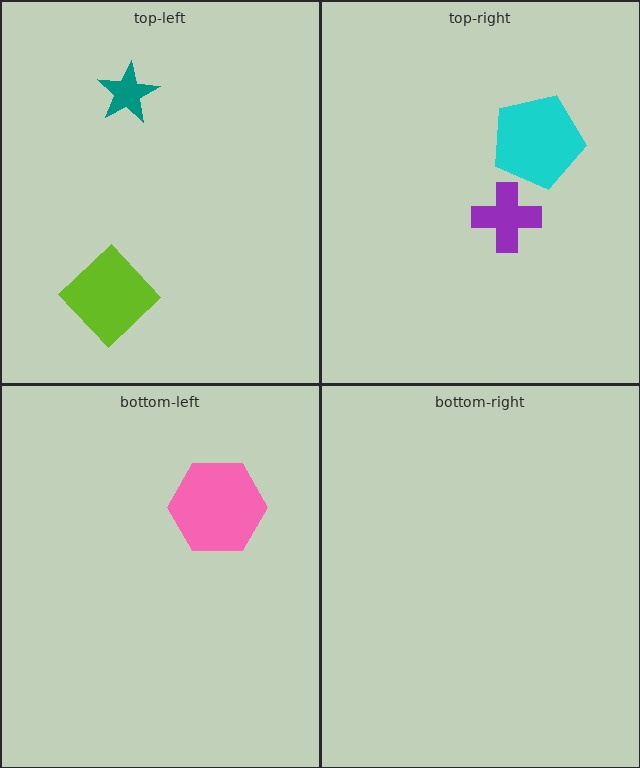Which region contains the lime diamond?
The top-left region.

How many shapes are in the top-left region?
2.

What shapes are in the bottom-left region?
The pink hexagon.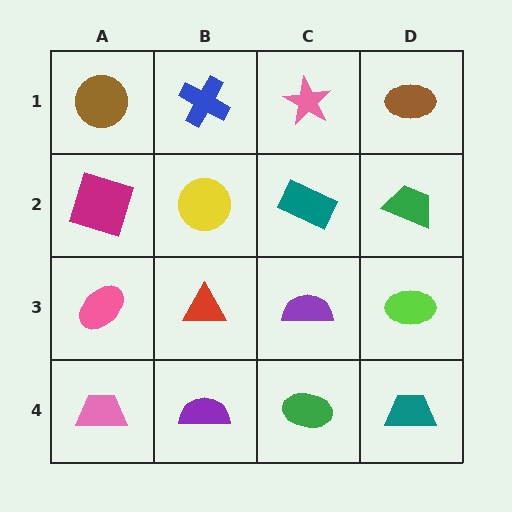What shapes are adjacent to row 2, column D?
A brown ellipse (row 1, column D), a lime ellipse (row 3, column D), a teal rectangle (row 2, column C).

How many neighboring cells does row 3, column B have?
4.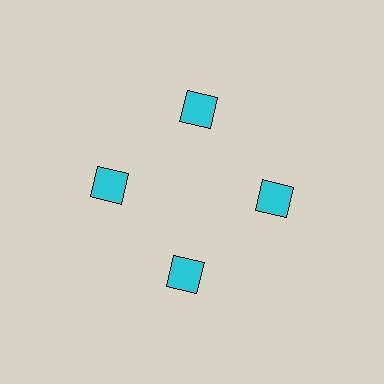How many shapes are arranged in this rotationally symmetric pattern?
There are 4 shapes, arranged in 4 groups of 1.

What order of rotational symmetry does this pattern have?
This pattern has 4-fold rotational symmetry.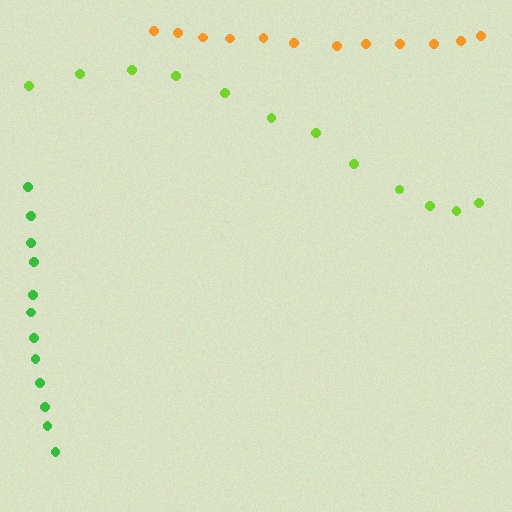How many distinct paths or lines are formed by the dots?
There are 3 distinct paths.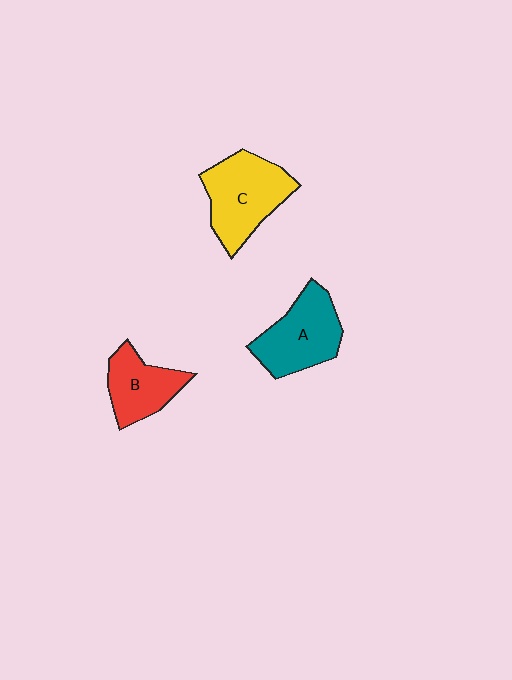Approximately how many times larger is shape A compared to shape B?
Approximately 1.3 times.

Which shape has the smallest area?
Shape B (red).